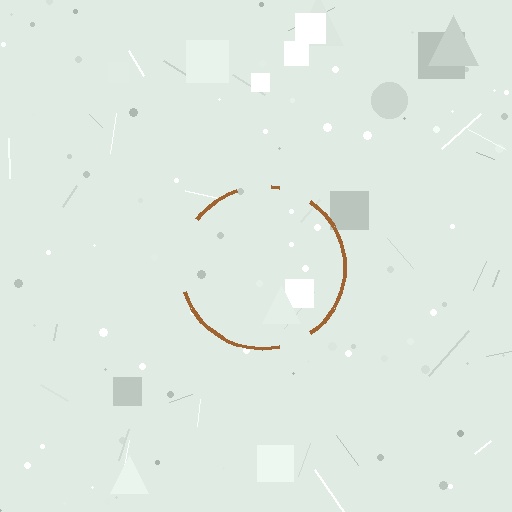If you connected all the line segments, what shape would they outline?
They would outline a circle.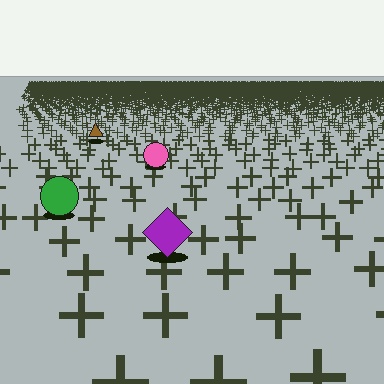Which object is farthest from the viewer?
The brown triangle is farthest from the viewer. It appears smaller and the ground texture around it is denser.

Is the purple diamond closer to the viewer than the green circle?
Yes. The purple diamond is closer — you can tell from the texture gradient: the ground texture is coarser near it.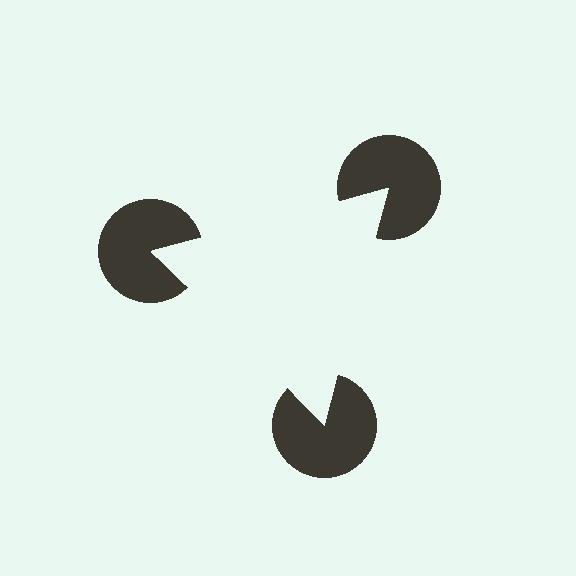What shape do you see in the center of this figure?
An illusory triangle — its edges are inferred from the aligned wedge cuts in the pac-man discs, not physically drawn.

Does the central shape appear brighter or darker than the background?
It typically appears slightly brighter than the background, even though no actual brightness change is drawn.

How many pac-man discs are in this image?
There are 3 — one at each vertex of the illusory triangle.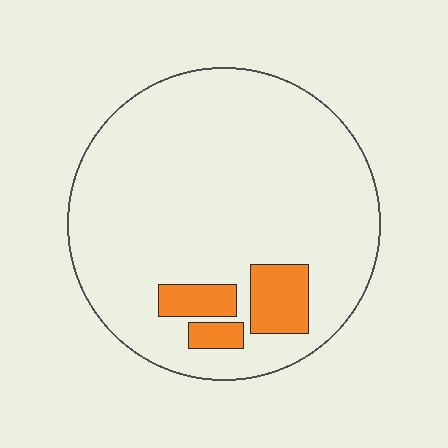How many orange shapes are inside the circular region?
3.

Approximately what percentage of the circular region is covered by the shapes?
Approximately 10%.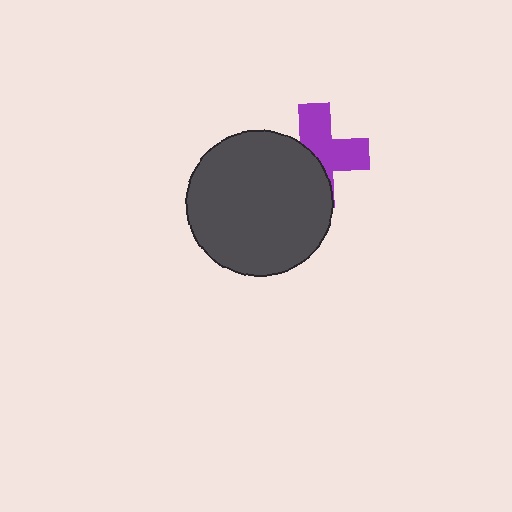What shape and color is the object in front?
The object in front is a dark gray circle.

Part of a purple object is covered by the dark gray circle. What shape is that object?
It is a cross.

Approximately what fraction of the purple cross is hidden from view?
Roughly 47% of the purple cross is hidden behind the dark gray circle.